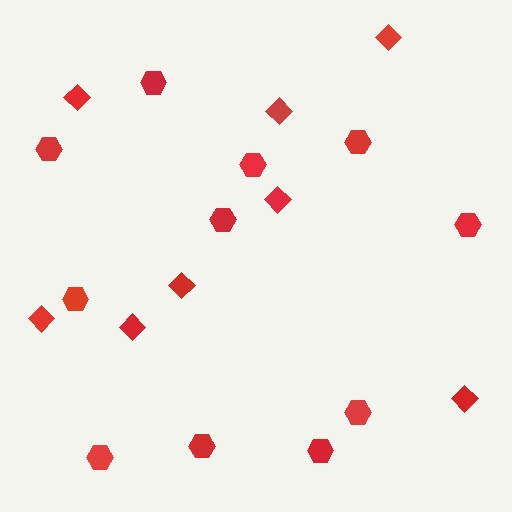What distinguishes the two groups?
There are 2 groups: one group of diamonds (8) and one group of hexagons (11).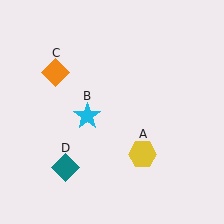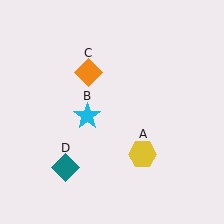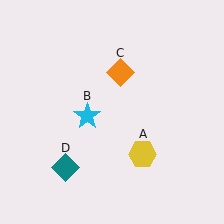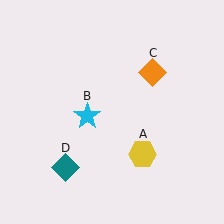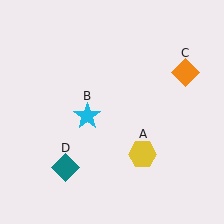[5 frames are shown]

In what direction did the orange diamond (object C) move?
The orange diamond (object C) moved right.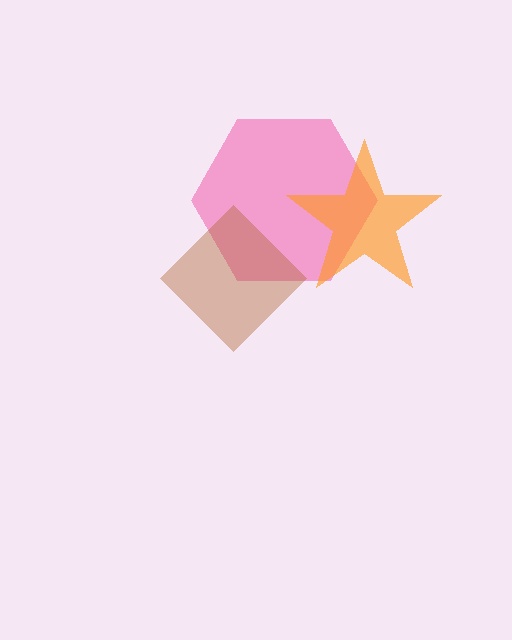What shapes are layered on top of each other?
The layered shapes are: a pink hexagon, a brown diamond, an orange star.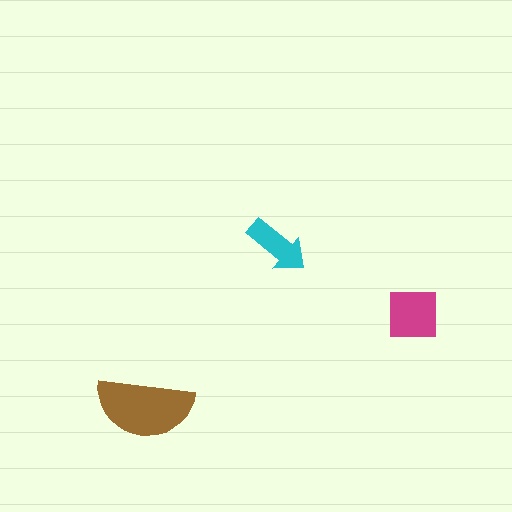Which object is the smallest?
The cyan arrow.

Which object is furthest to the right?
The magenta square is rightmost.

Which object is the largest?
The brown semicircle.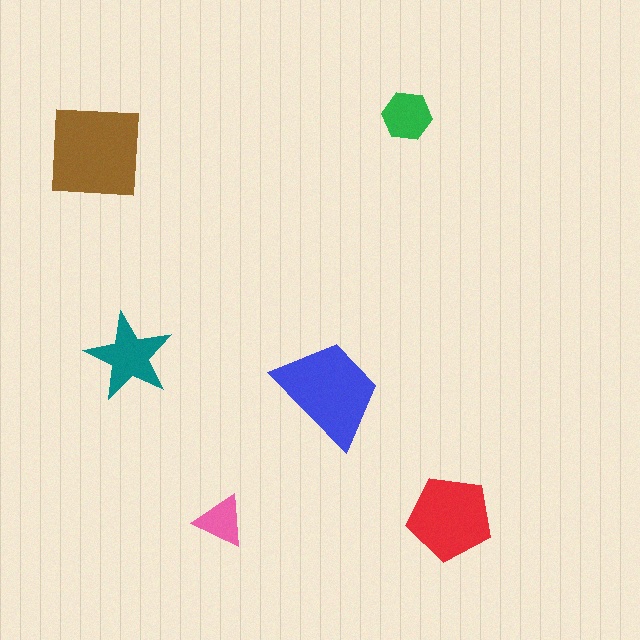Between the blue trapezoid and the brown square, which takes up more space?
The brown square.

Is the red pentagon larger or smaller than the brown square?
Smaller.